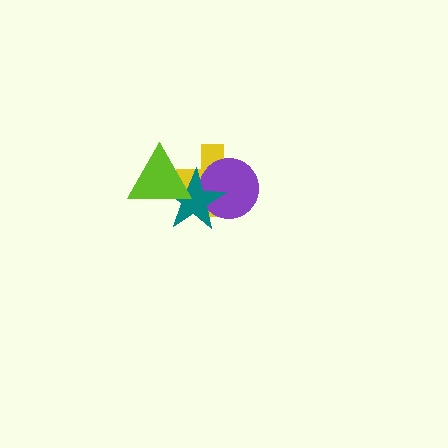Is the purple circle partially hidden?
Yes, it is partially covered by another shape.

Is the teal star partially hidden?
Yes, it is partially covered by another shape.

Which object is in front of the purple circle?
The teal star is in front of the purple circle.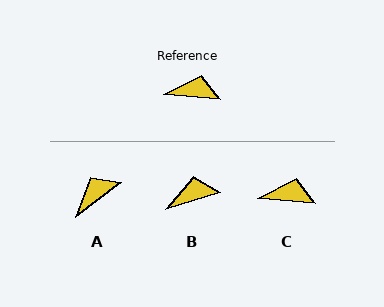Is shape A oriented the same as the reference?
No, it is off by about 43 degrees.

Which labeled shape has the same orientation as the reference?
C.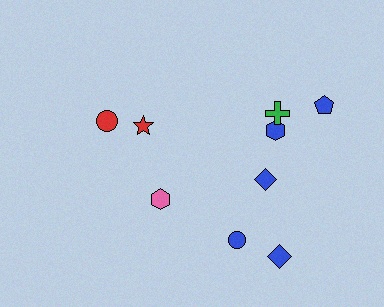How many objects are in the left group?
There are 3 objects.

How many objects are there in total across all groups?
There are 9 objects.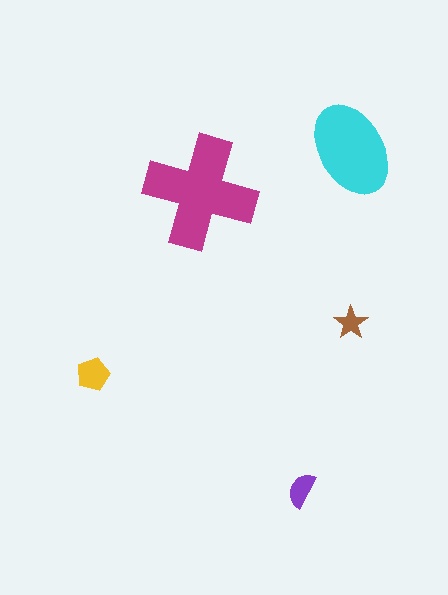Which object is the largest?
The magenta cross.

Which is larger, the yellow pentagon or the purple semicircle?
The yellow pentagon.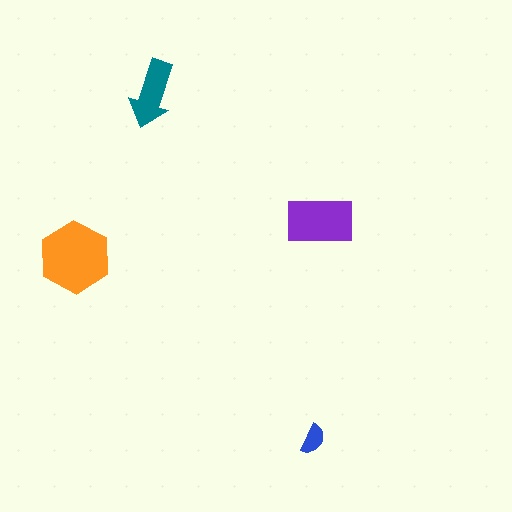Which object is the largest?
The orange hexagon.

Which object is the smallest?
The blue semicircle.